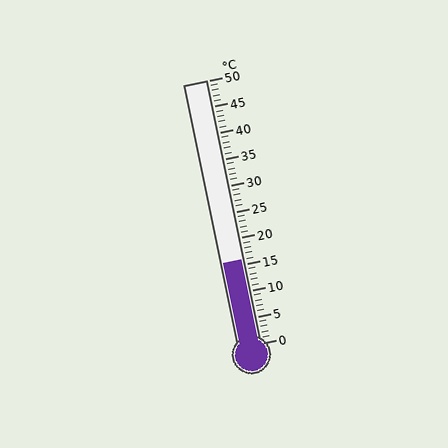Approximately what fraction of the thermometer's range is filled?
The thermometer is filled to approximately 30% of its range.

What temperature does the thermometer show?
The thermometer shows approximately 16°C.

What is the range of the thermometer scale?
The thermometer scale ranges from 0°C to 50°C.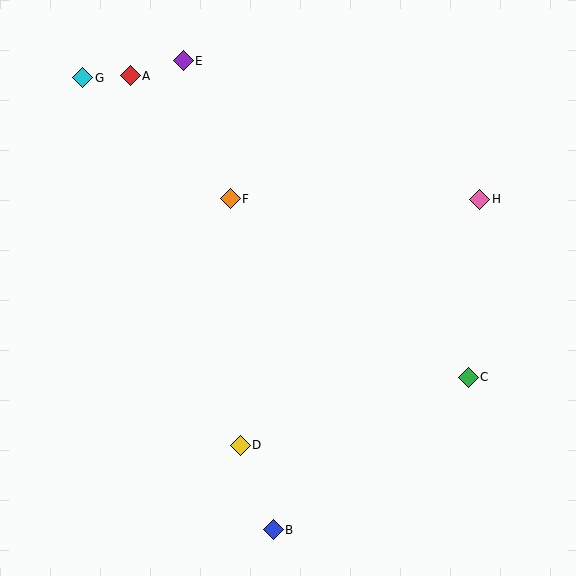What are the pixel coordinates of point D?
Point D is at (240, 445).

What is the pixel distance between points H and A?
The distance between H and A is 371 pixels.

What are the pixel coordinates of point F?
Point F is at (230, 199).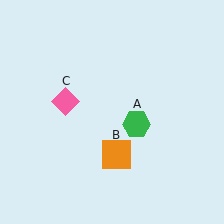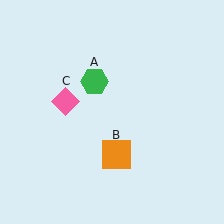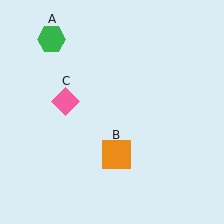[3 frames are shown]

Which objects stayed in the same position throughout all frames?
Orange square (object B) and pink diamond (object C) remained stationary.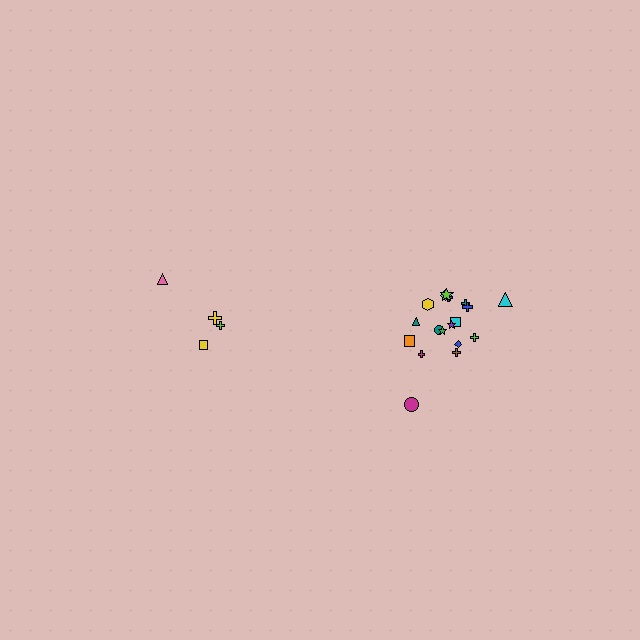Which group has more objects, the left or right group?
The right group.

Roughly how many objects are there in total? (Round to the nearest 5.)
Roughly 20 objects in total.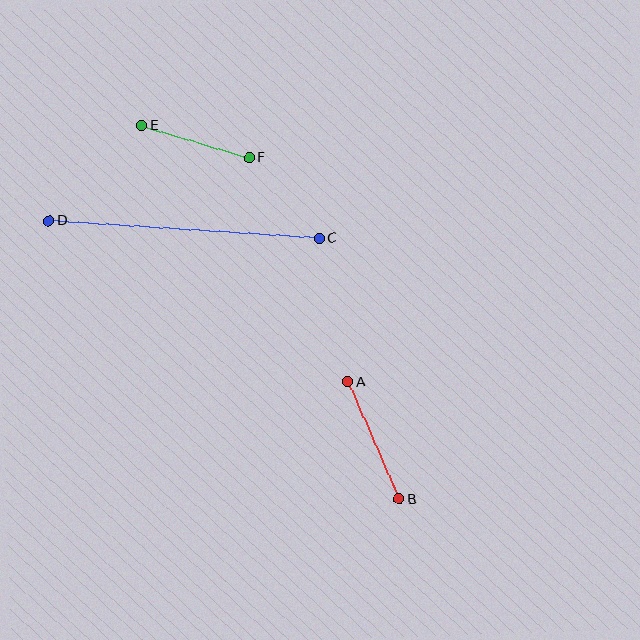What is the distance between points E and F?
The distance is approximately 113 pixels.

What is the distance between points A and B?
The distance is approximately 128 pixels.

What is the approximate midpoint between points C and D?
The midpoint is at approximately (184, 229) pixels.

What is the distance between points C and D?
The distance is approximately 271 pixels.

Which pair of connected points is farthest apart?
Points C and D are farthest apart.